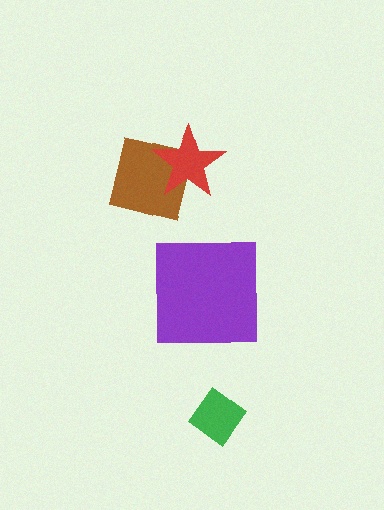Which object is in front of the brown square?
The red star is in front of the brown square.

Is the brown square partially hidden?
Yes, it is partially covered by another shape.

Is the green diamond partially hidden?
No, no other shape covers it.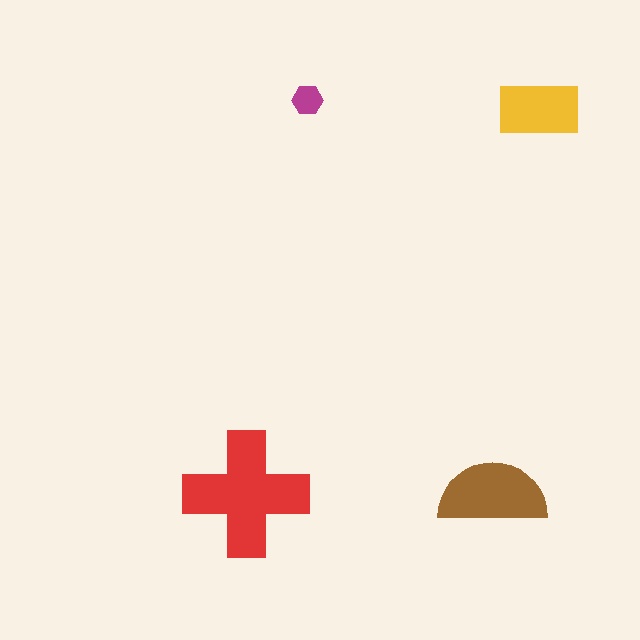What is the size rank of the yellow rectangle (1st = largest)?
3rd.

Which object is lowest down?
The red cross is bottommost.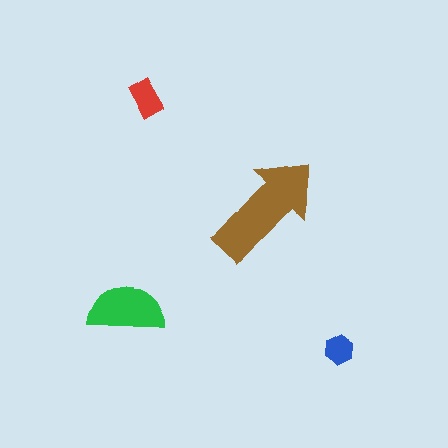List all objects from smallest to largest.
The blue hexagon, the red rectangle, the green semicircle, the brown arrow.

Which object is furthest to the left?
The green semicircle is leftmost.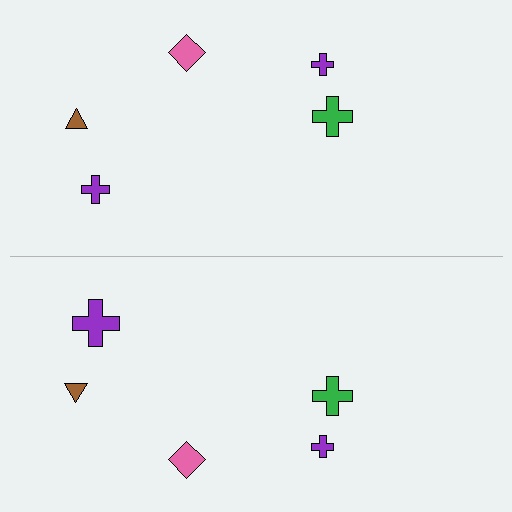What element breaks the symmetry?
The purple cross on the bottom side has a different size than its mirror counterpart.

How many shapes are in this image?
There are 10 shapes in this image.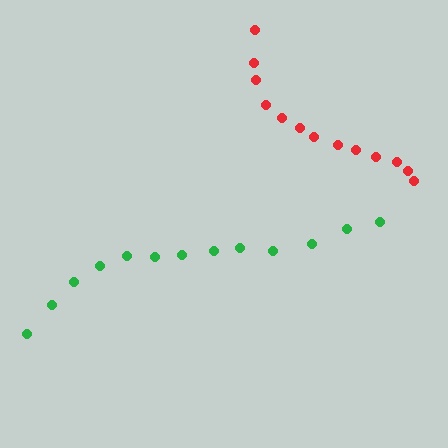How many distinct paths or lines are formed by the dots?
There are 2 distinct paths.